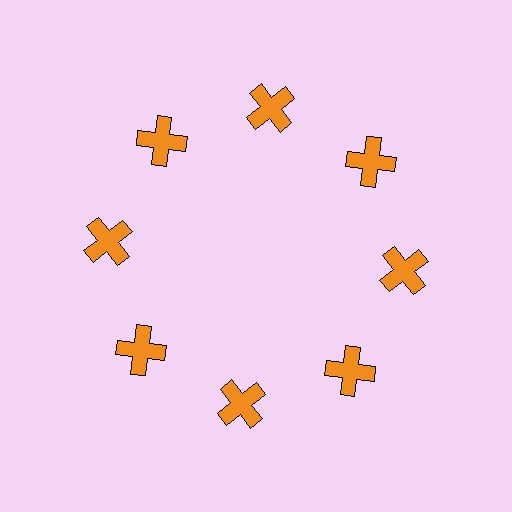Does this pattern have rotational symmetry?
Yes, this pattern has 8-fold rotational symmetry. It looks the same after rotating 45 degrees around the center.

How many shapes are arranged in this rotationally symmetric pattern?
There are 8 shapes, arranged in 8 groups of 1.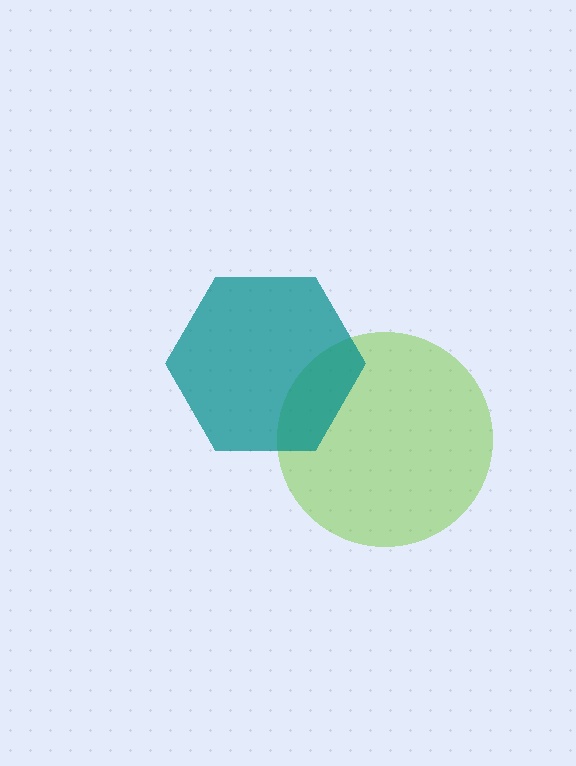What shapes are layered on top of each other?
The layered shapes are: a lime circle, a teal hexagon.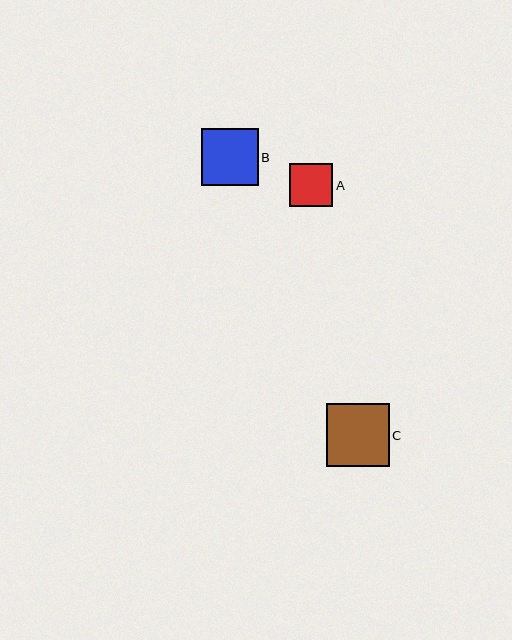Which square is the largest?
Square C is the largest with a size of approximately 63 pixels.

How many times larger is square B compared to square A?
Square B is approximately 1.3 times the size of square A.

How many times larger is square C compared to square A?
Square C is approximately 1.5 times the size of square A.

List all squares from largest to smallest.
From largest to smallest: C, B, A.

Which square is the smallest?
Square A is the smallest with a size of approximately 43 pixels.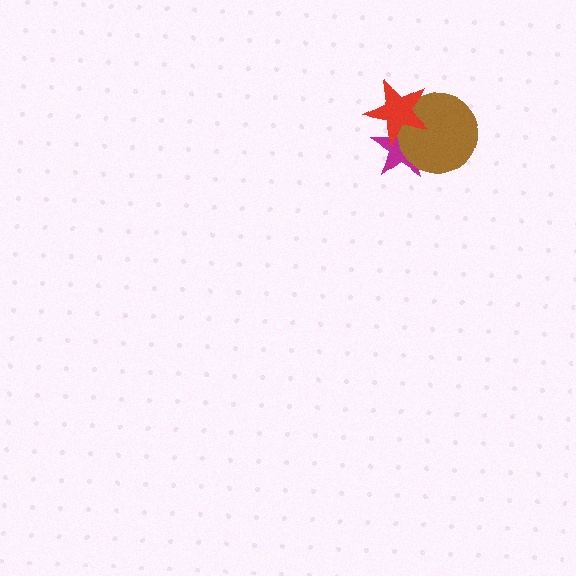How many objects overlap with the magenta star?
2 objects overlap with the magenta star.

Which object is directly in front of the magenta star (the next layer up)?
The brown circle is directly in front of the magenta star.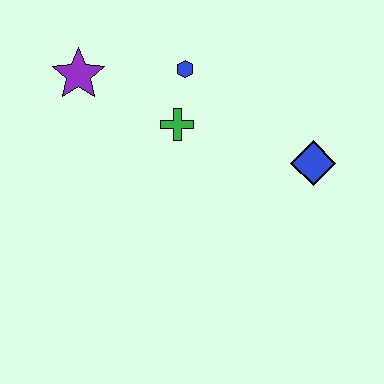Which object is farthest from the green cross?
The blue diamond is farthest from the green cross.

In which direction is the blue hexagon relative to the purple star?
The blue hexagon is to the right of the purple star.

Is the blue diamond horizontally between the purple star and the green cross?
No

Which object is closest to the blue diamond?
The green cross is closest to the blue diamond.